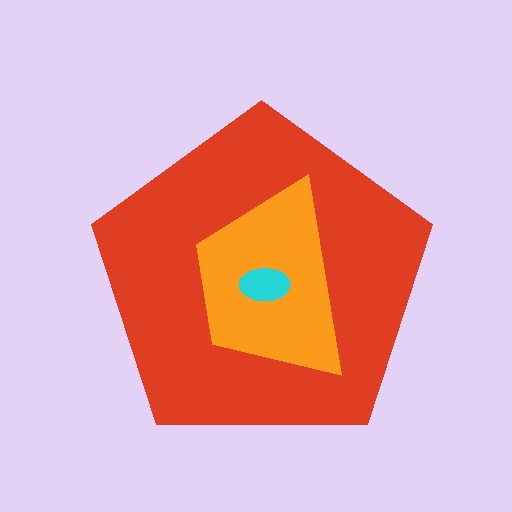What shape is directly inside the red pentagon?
The orange trapezoid.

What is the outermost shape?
The red pentagon.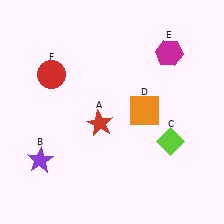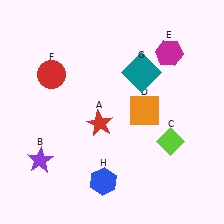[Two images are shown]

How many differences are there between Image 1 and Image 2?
There are 2 differences between the two images.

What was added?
A teal square (G), a blue hexagon (H) were added in Image 2.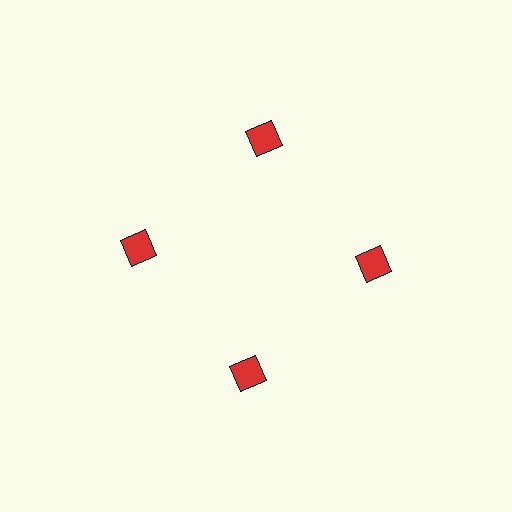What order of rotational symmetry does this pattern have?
This pattern has 4-fold rotational symmetry.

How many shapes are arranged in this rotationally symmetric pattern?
There are 4 shapes, arranged in 4 groups of 1.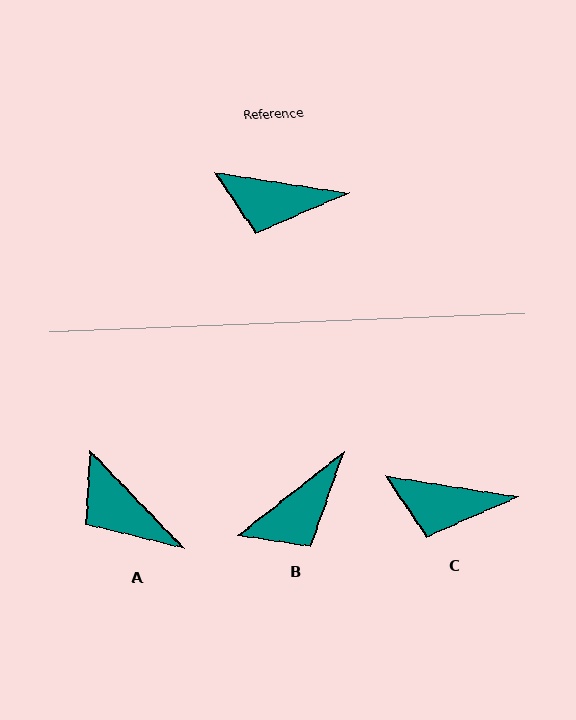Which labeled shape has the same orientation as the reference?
C.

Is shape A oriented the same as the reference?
No, it is off by about 37 degrees.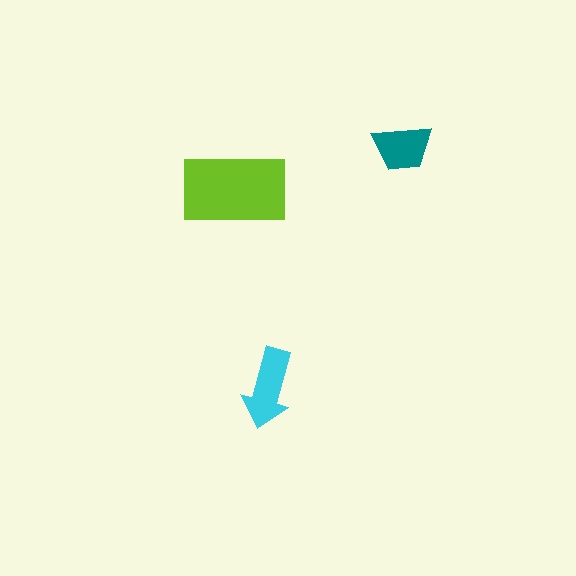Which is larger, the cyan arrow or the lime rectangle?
The lime rectangle.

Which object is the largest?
The lime rectangle.